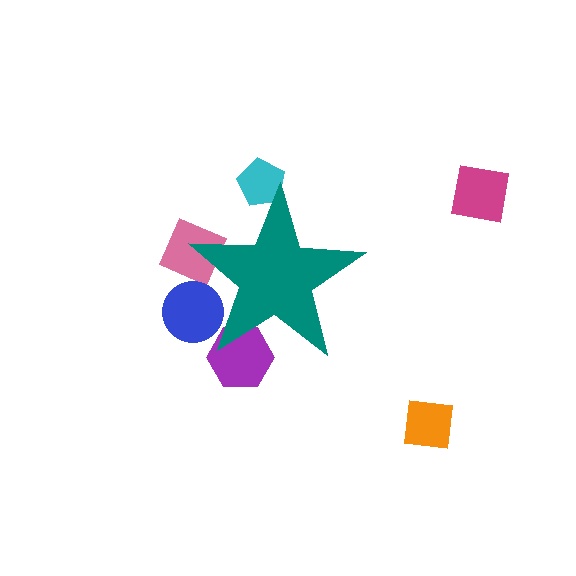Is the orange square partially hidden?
No, the orange square is fully visible.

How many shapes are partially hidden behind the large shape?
4 shapes are partially hidden.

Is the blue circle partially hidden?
Yes, the blue circle is partially hidden behind the teal star.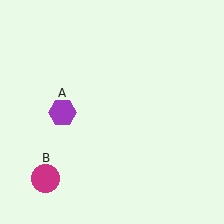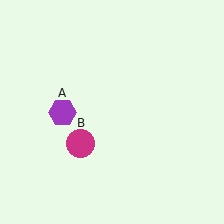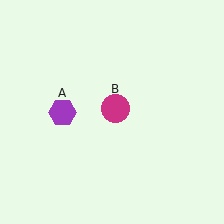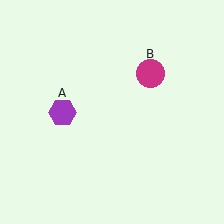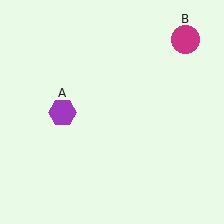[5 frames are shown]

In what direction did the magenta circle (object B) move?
The magenta circle (object B) moved up and to the right.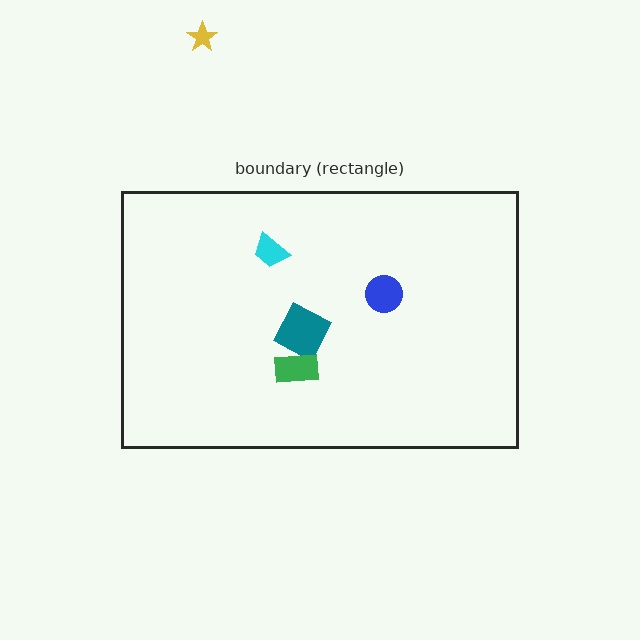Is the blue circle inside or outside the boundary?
Inside.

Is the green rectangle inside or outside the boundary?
Inside.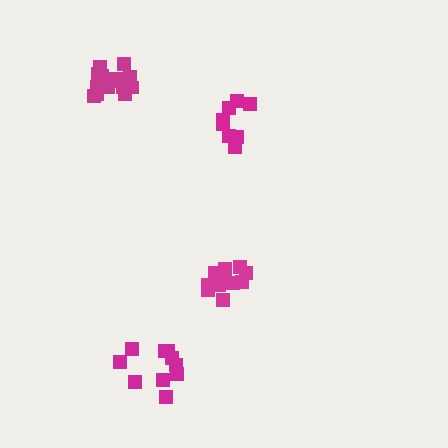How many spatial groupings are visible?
There are 4 spatial groupings.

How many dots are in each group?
Group 1: 14 dots, Group 2: 13 dots, Group 3: 8 dots, Group 4: 10 dots (45 total).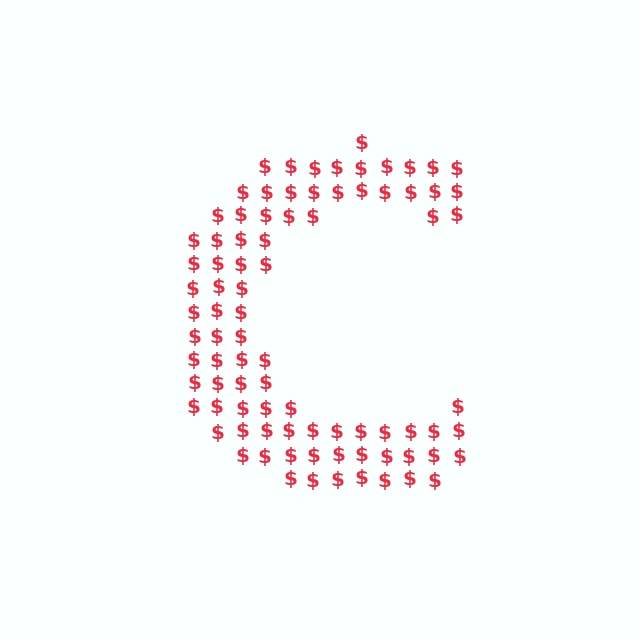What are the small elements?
The small elements are dollar signs.